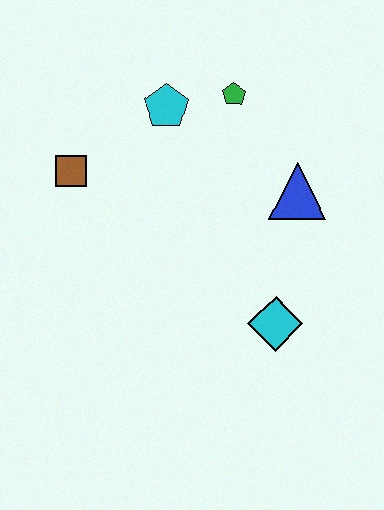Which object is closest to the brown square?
The cyan pentagon is closest to the brown square.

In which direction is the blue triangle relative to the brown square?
The blue triangle is to the right of the brown square.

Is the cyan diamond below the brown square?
Yes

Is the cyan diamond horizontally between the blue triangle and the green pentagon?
Yes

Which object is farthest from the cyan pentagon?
The cyan diamond is farthest from the cyan pentagon.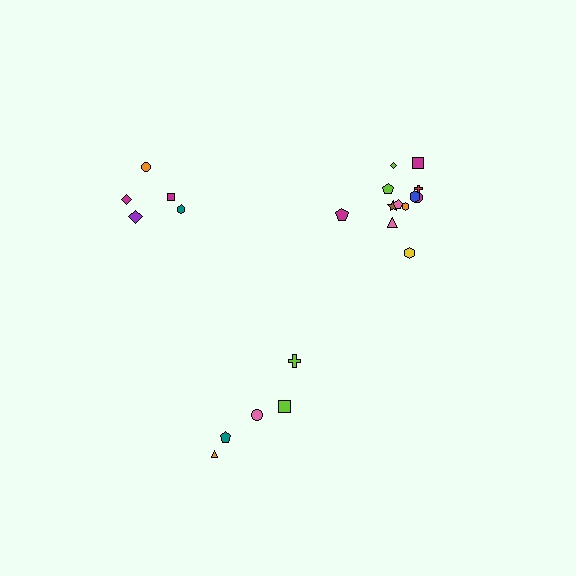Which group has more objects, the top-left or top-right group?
The top-right group.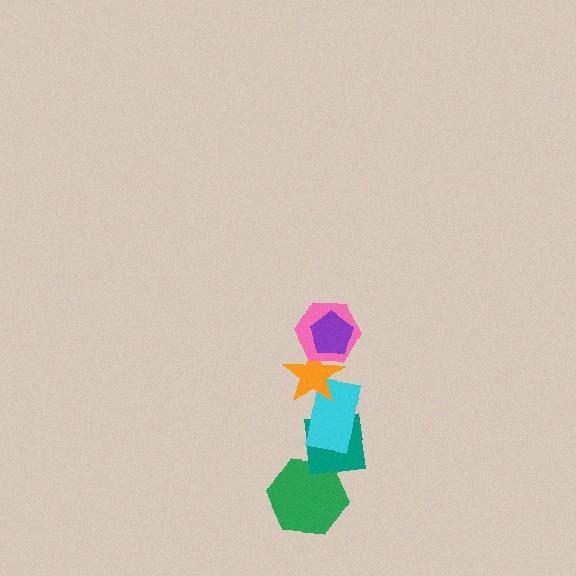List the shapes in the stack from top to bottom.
From top to bottom: the purple pentagon, the pink hexagon, the orange star, the cyan rectangle, the teal square, the green hexagon.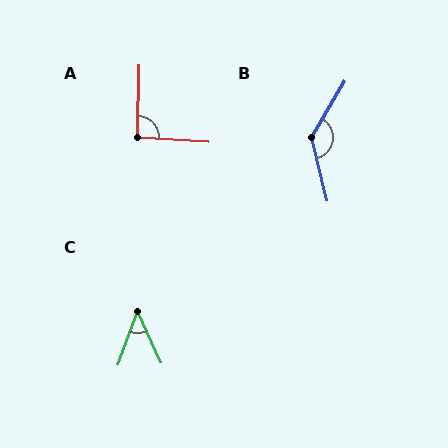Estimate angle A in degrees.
Approximately 93 degrees.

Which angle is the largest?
B, at approximately 136 degrees.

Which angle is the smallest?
C, at approximately 45 degrees.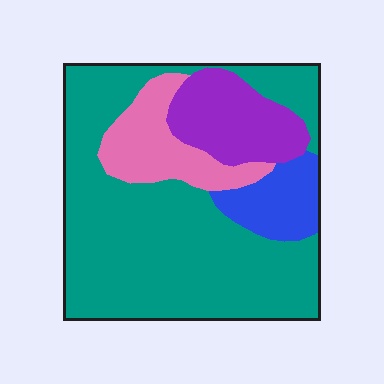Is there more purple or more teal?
Teal.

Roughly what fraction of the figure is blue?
Blue takes up less than a quarter of the figure.